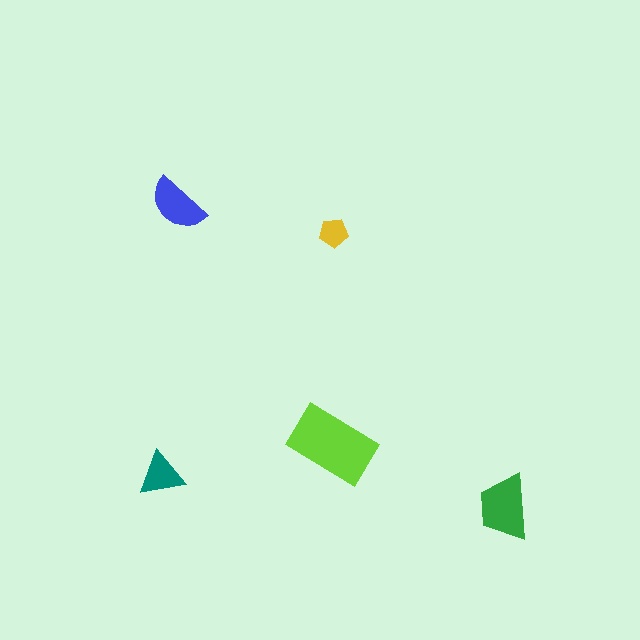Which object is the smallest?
The yellow pentagon.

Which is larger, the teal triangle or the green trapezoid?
The green trapezoid.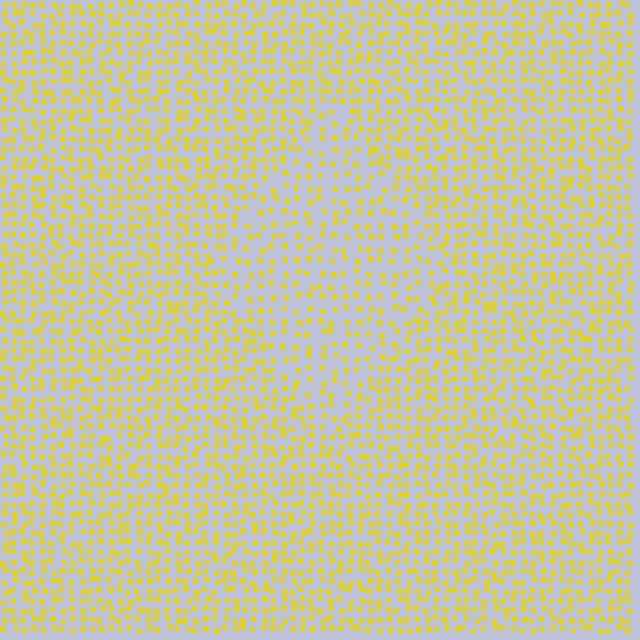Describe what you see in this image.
The image contains small yellow elements arranged at two different densities. A diamond-shaped region is visible where the elements are less densely packed than the surrounding area.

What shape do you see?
I see a diamond.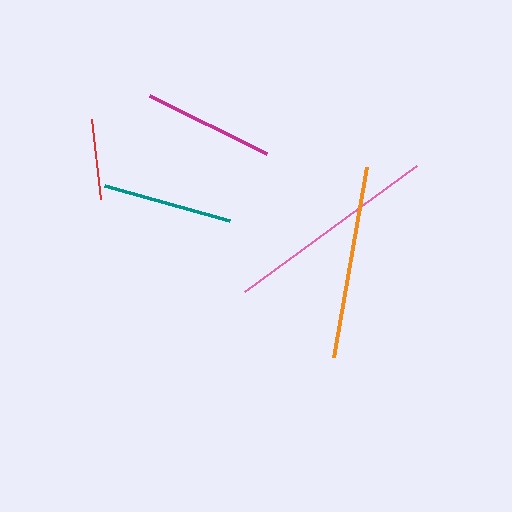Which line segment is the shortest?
The red line is the shortest at approximately 80 pixels.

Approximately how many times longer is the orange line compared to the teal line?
The orange line is approximately 1.5 times the length of the teal line.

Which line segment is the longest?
The pink line is the longest at approximately 213 pixels.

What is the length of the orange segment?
The orange segment is approximately 193 pixels long.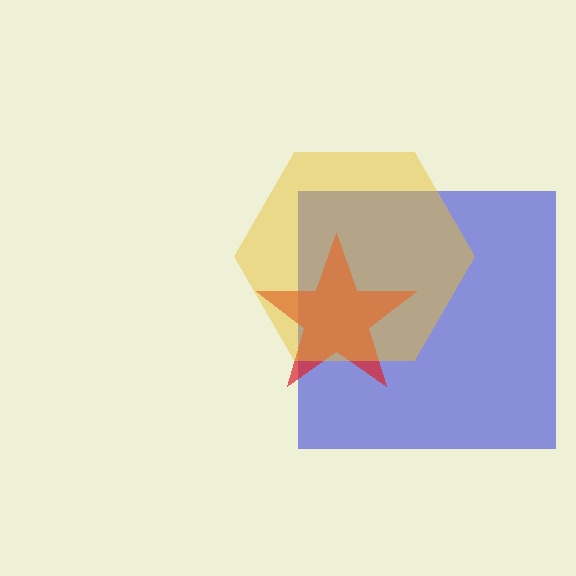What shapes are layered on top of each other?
The layered shapes are: a blue square, a red star, a yellow hexagon.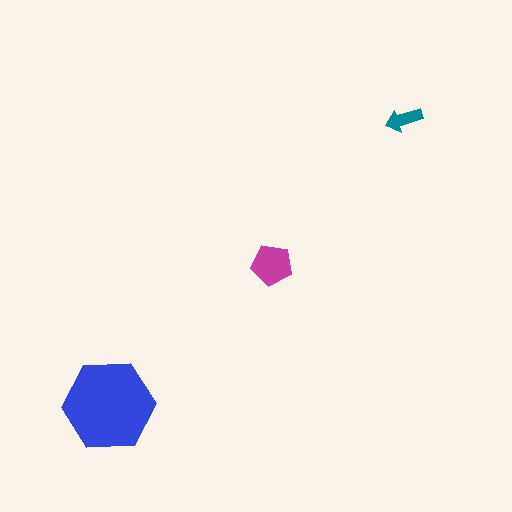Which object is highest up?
The teal arrow is topmost.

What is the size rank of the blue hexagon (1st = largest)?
1st.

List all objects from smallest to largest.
The teal arrow, the magenta pentagon, the blue hexagon.